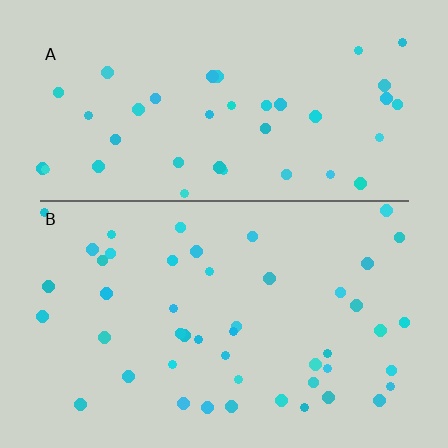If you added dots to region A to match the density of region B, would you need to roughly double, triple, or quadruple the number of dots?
Approximately double.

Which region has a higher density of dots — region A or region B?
B (the bottom).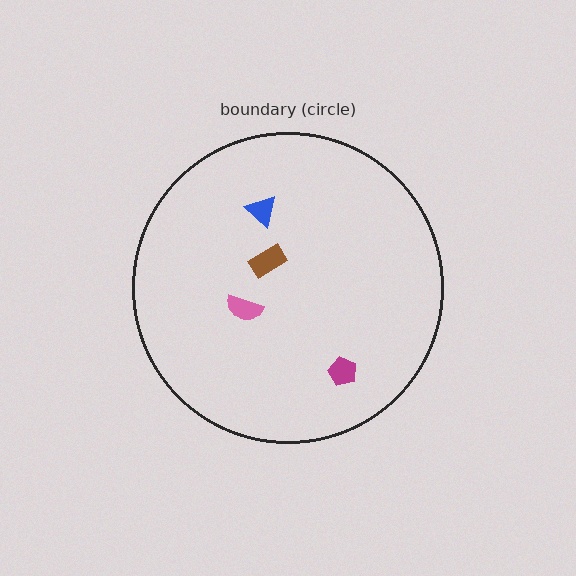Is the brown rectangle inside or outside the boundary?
Inside.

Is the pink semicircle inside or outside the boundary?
Inside.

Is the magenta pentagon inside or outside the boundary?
Inside.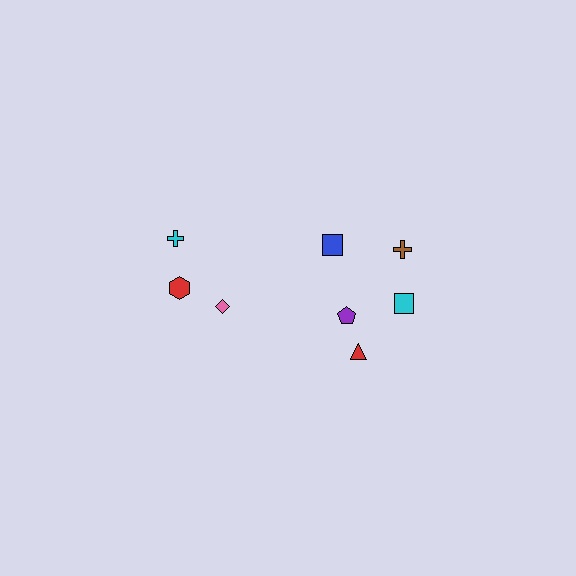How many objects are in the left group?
There are 3 objects.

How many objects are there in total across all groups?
There are 8 objects.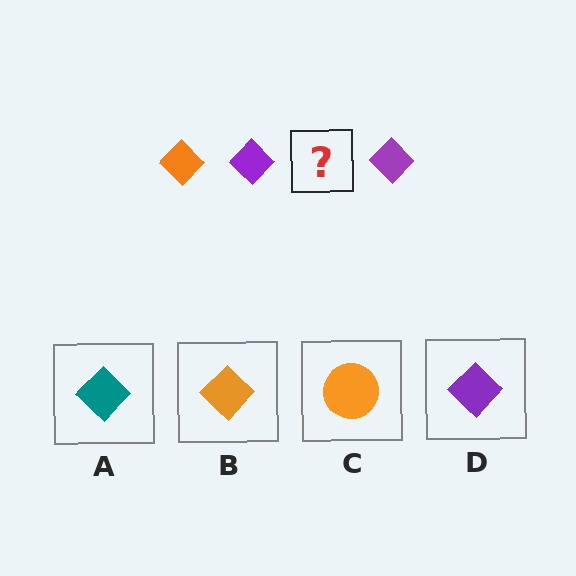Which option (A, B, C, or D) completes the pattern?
B.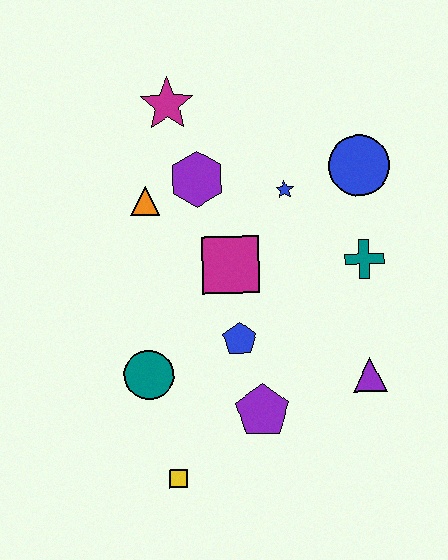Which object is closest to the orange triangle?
The purple hexagon is closest to the orange triangle.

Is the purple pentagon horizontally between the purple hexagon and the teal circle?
No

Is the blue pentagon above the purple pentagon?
Yes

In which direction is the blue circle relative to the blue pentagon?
The blue circle is above the blue pentagon.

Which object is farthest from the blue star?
The yellow square is farthest from the blue star.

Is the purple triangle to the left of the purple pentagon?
No